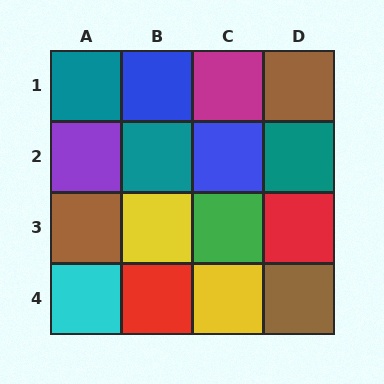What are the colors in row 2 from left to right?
Purple, teal, blue, teal.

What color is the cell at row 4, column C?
Yellow.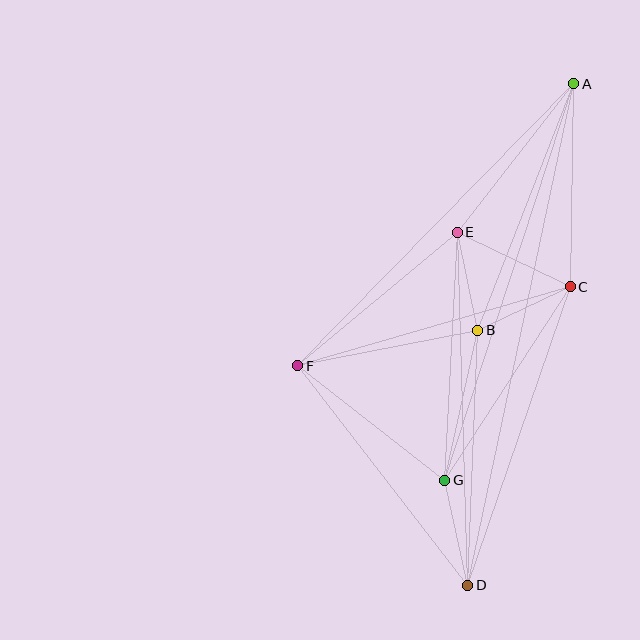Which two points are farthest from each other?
Points A and D are farthest from each other.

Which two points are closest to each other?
Points B and E are closest to each other.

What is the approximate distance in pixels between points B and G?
The distance between B and G is approximately 153 pixels.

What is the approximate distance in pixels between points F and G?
The distance between F and G is approximately 186 pixels.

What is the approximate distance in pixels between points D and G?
The distance between D and G is approximately 107 pixels.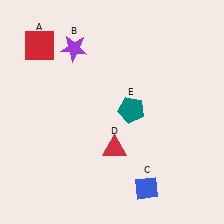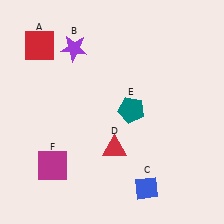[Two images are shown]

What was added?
A magenta square (F) was added in Image 2.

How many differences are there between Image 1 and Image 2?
There is 1 difference between the two images.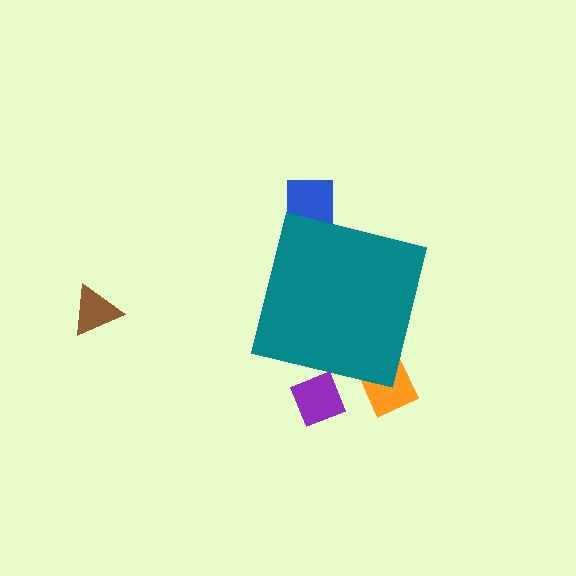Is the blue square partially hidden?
Yes, the blue square is partially hidden behind the teal square.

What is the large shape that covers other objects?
A teal square.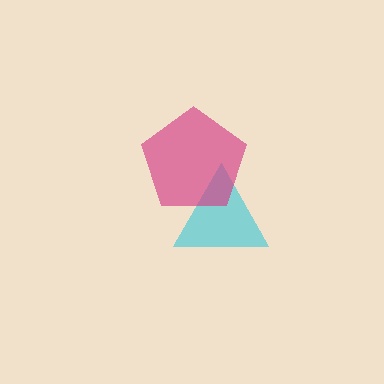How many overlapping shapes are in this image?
There are 2 overlapping shapes in the image.